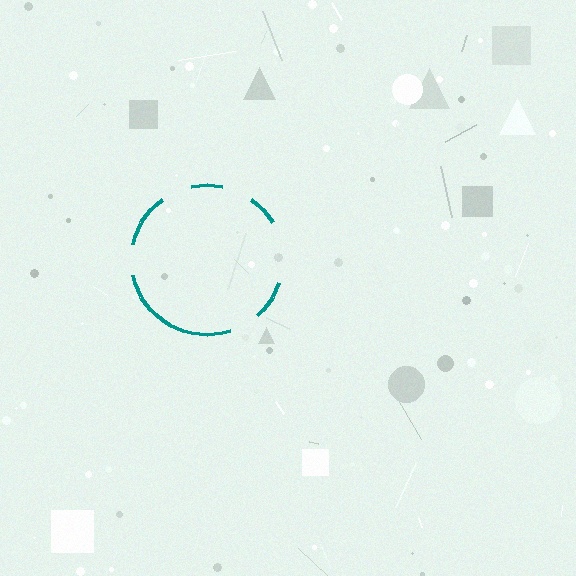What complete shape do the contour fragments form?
The contour fragments form a circle.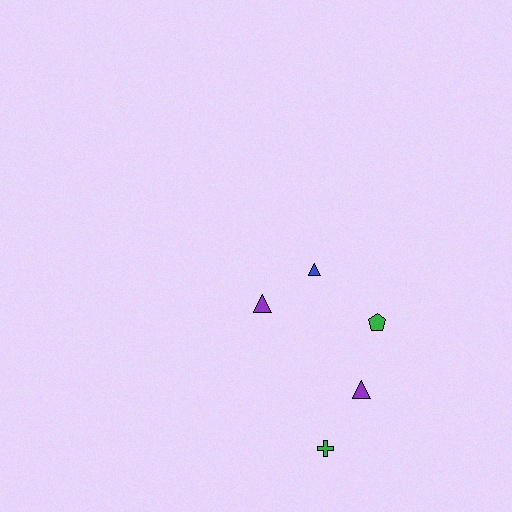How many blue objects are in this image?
There is 1 blue object.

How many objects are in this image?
There are 5 objects.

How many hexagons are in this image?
There are no hexagons.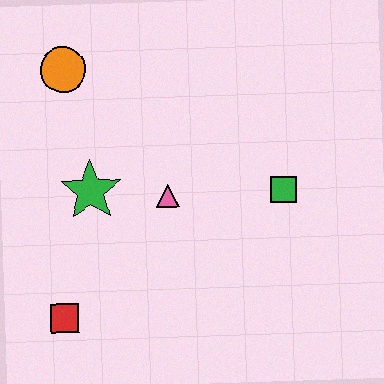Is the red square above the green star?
No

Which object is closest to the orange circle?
The green star is closest to the orange circle.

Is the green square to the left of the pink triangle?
No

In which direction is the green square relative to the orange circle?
The green square is to the right of the orange circle.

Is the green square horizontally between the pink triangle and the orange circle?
No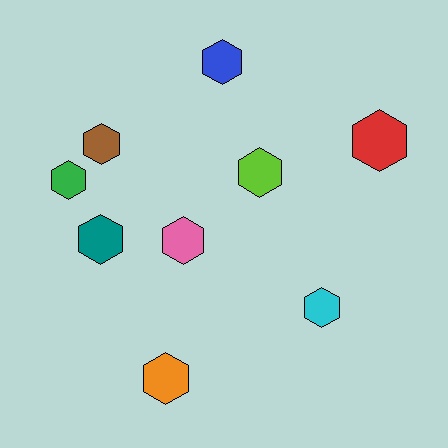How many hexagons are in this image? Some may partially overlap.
There are 9 hexagons.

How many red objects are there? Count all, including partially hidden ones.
There is 1 red object.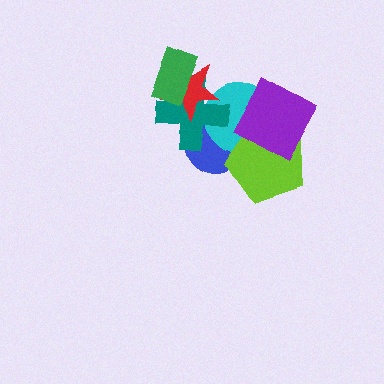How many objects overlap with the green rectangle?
2 objects overlap with the green rectangle.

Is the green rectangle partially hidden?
No, no other shape covers it.